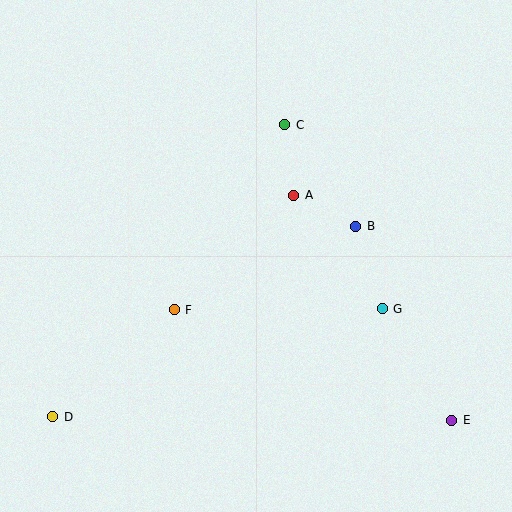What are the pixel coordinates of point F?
Point F is at (174, 310).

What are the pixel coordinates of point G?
Point G is at (382, 309).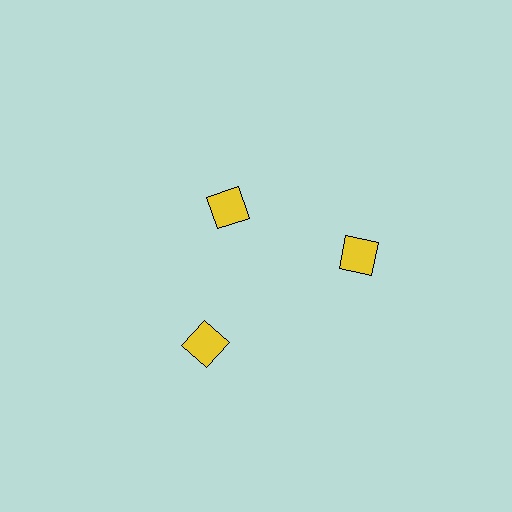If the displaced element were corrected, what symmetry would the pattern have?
It would have 3-fold rotational symmetry — the pattern would map onto itself every 120 degrees.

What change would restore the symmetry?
The symmetry would be restored by moving it outward, back onto the ring so that all 3 diamonds sit at equal angles and equal distance from the center.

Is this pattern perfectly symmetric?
No. The 3 yellow diamonds are arranged in a ring, but one element near the 11 o'clock position is pulled inward toward the center, breaking the 3-fold rotational symmetry.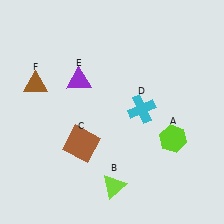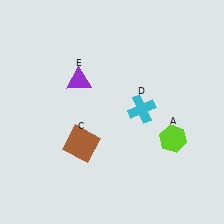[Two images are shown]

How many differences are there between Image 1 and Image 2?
There are 2 differences between the two images.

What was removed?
The lime triangle (B), the brown triangle (F) were removed in Image 2.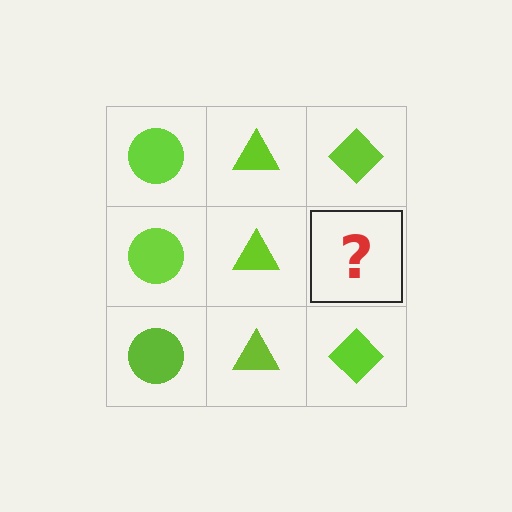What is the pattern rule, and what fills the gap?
The rule is that each column has a consistent shape. The gap should be filled with a lime diamond.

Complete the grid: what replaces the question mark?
The question mark should be replaced with a lime diamond.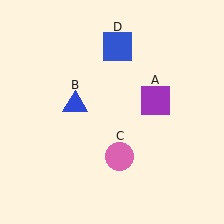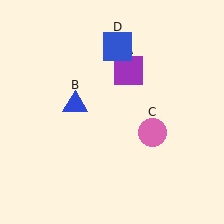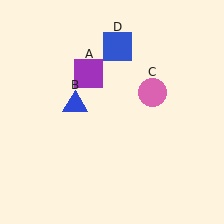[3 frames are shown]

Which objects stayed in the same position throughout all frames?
Blue triangle (object B) and blue square (object D) remained stationary.